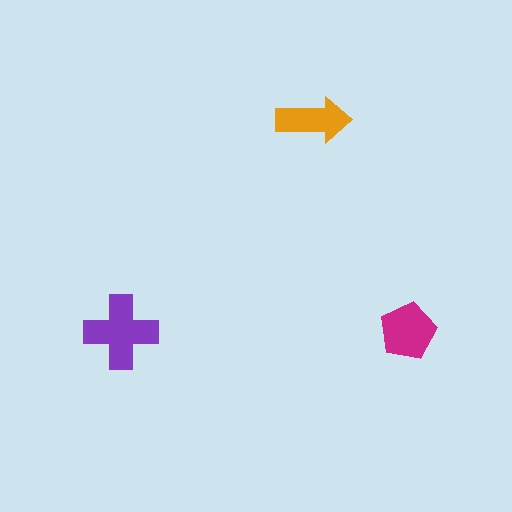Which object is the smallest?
The orange arrow.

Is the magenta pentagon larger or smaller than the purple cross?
Smaller.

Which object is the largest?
The purple cross.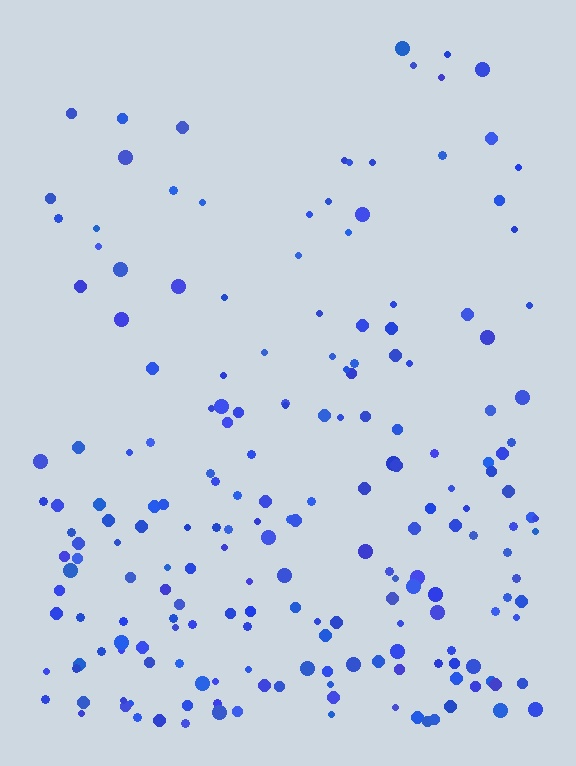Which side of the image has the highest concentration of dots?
The bottom.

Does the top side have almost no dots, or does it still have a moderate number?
Still a moderate number, just noticeably fewer than the bottom.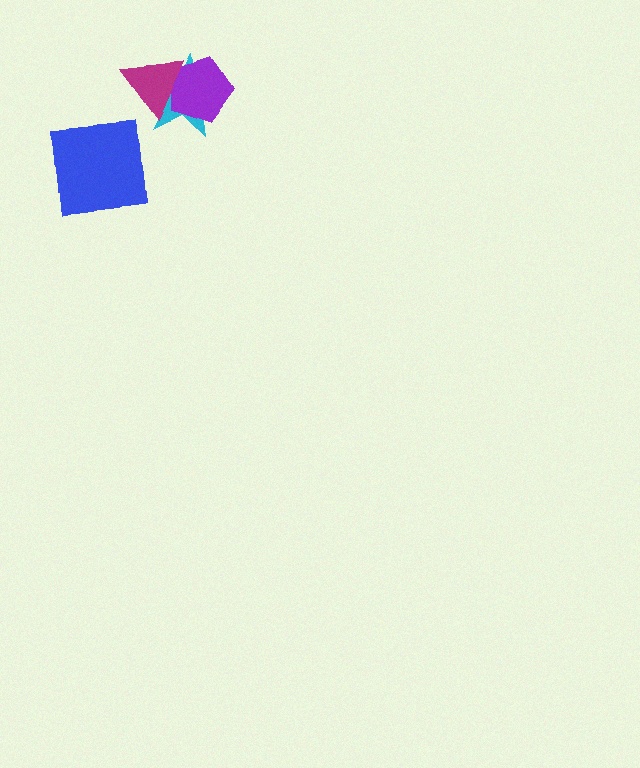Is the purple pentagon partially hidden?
Yes, it is partially covered by another shape.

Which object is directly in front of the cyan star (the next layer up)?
The purple pentagon is directly in front of the cyan star.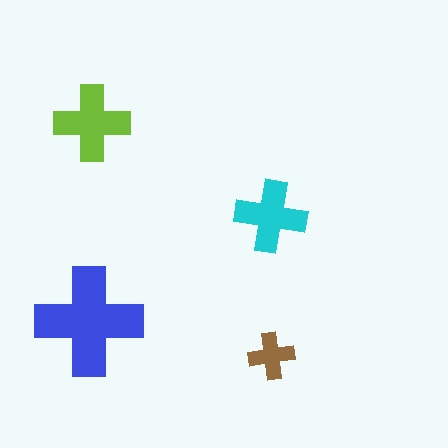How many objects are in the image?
There are 4 objects in the image.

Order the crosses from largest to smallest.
the blue one, the lime one, the cyan one, the brown one.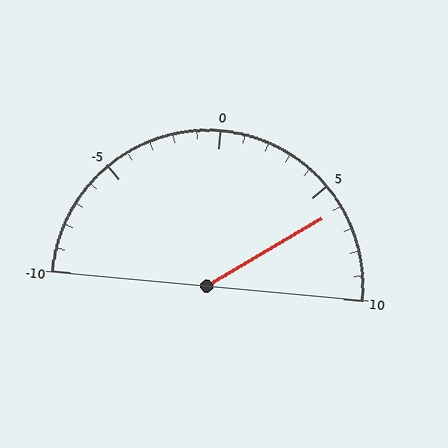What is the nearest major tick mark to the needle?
The nearest major tick mark is 5.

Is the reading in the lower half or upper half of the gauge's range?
The reading is in the upper half of the range (-10 to 10).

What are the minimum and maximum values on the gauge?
The gauge ranges from -10 to 10.